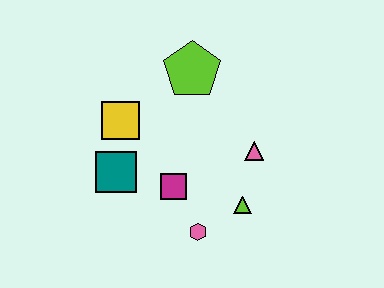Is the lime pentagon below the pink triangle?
No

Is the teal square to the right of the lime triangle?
No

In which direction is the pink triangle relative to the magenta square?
The pink triangle is to the right of the magenta square.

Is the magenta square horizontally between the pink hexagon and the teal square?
Yes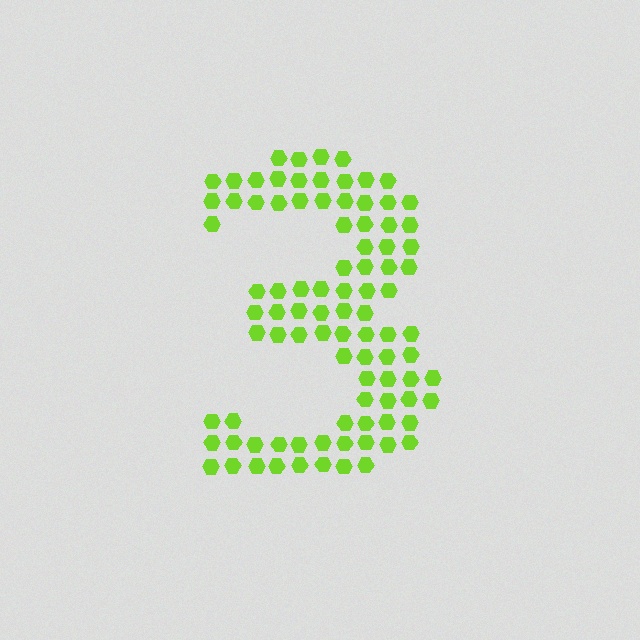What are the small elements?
The small elements are hexagons.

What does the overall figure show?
The overall figure shows the digit 3.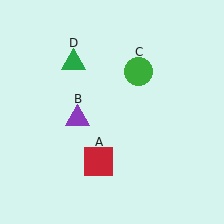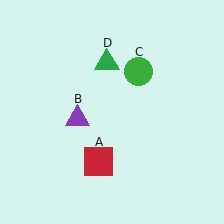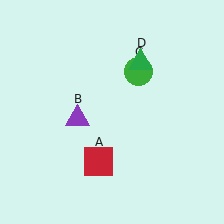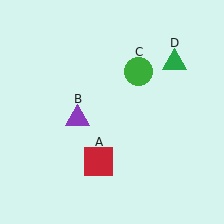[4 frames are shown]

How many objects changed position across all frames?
1 object changed position: green triangle (object D).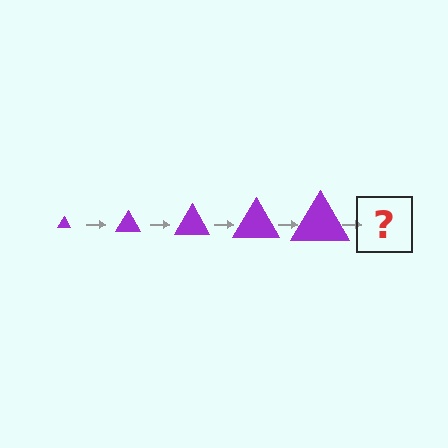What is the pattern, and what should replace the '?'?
The pattern is that the triangle gets progressively larger each step. The '?' should be a purple triangle, larger than the previous one.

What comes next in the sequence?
The next element should be a purple triangle, larger than the previous one.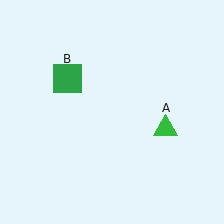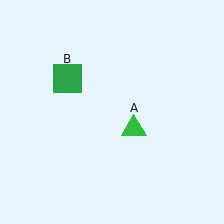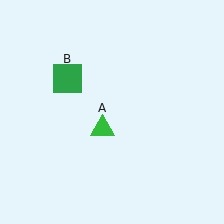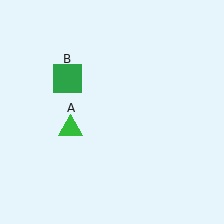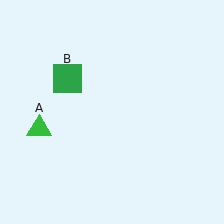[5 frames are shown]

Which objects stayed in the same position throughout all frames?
Green square (object B) remained stationary.